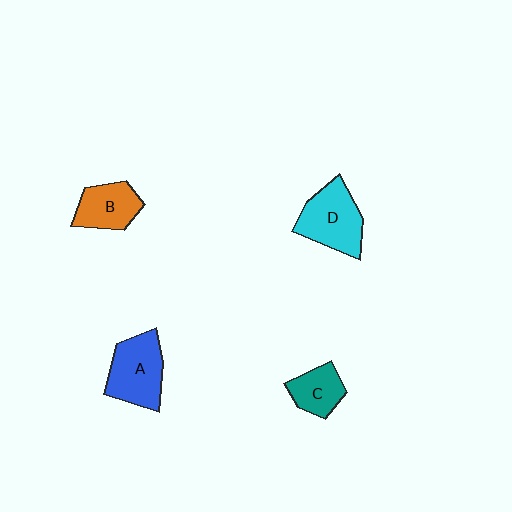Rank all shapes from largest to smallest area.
From largest to smallest: D (cyan), A (blue), B (orange), C (teal).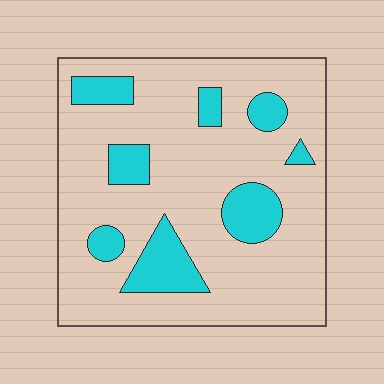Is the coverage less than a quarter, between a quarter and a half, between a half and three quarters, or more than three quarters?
Less than a quarter.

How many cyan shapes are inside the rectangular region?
8.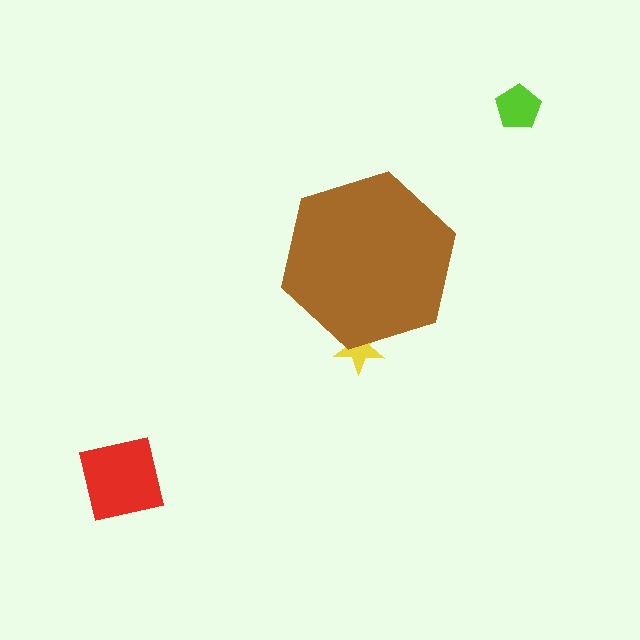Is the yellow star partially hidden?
Yes, the yellow star is partially hidden behind the brown hexagon.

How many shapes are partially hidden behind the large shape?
1 shape is partially hidden.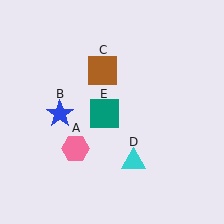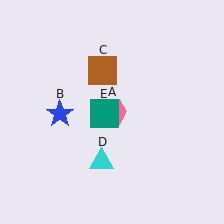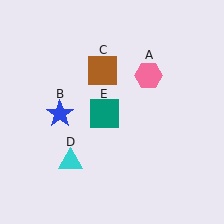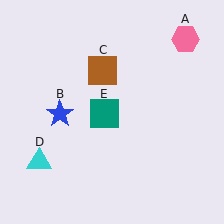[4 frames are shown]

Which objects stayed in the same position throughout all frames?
Blue star (object B) and brown square (object C) and teal square (object E) remained stationary.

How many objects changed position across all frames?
2 objects changed position: pink hexagon (object A), cyan triangle (object D).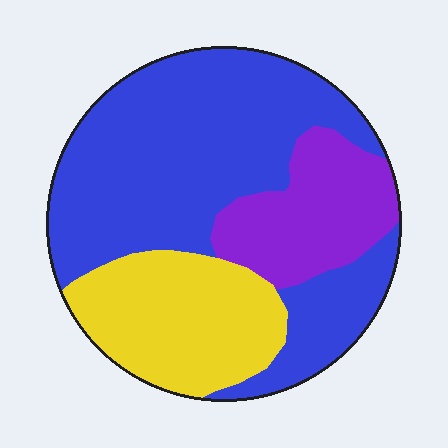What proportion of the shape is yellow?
Yellow covers 24% of the shape.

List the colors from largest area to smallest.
From largest to smallest: blue, yellow, purple.